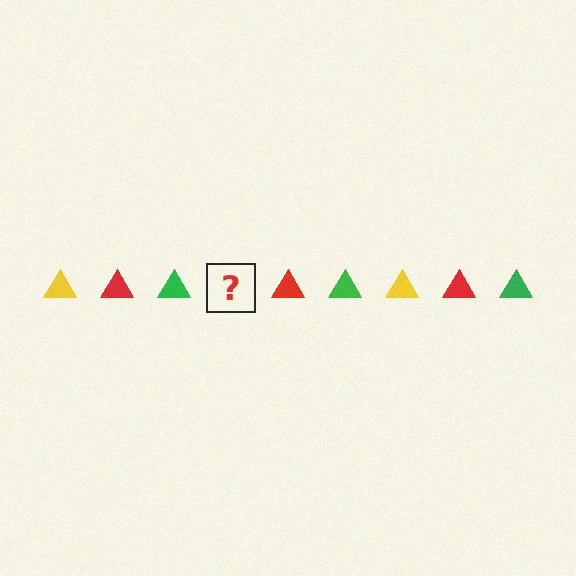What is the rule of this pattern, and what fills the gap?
The rule is that the pattern cycles through yellow, red, green triangles. The gap should be filled with a yellow triangle.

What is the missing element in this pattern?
The missing element is a yellow triangle.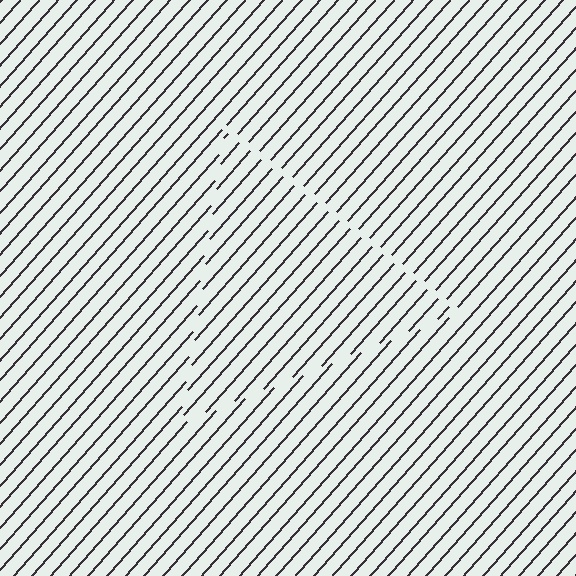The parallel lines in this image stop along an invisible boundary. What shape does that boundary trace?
An illusory triangle. The interior of the shape contains the same grating, shifted by half a period — the contour is defined by the phase discontinuity where line-ends from the inner and outer gratings abut.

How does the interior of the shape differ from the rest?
The interior of the shape contains the same grating, shifted by half a period — the contour is defined by the phase discontinuity where line-ends from the inner and outer gratings abut.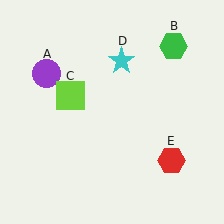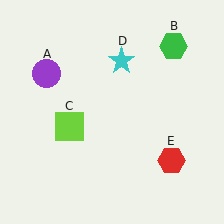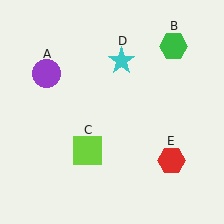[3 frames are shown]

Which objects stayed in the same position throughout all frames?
Purple circle (object A) and green hexagon (object B) and cyan star (object D) and red hexagon (object E) remained stationary.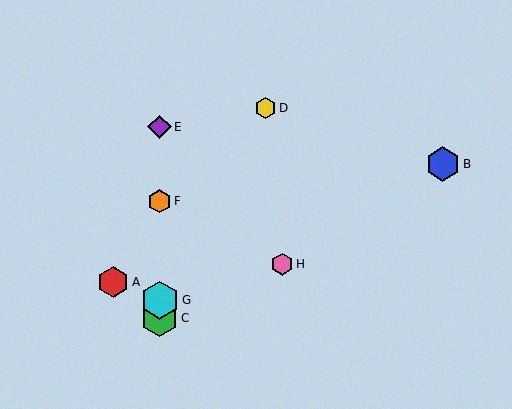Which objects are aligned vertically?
Objects C, E, F, G are aligned vertically.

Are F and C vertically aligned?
Yes, both are at x≈160.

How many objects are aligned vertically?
4 objects (C, E, F, G) are aligned vertically.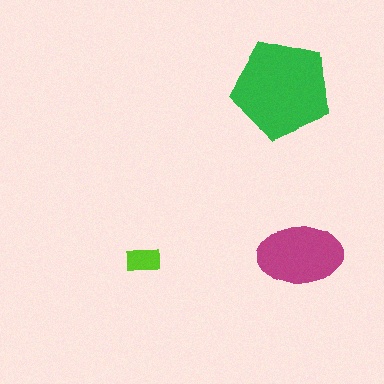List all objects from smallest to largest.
The lime rectangle, the magenta ellipse, the green pentagon.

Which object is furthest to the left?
The lime rectangle is leftmost.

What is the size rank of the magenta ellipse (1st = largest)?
2nd.